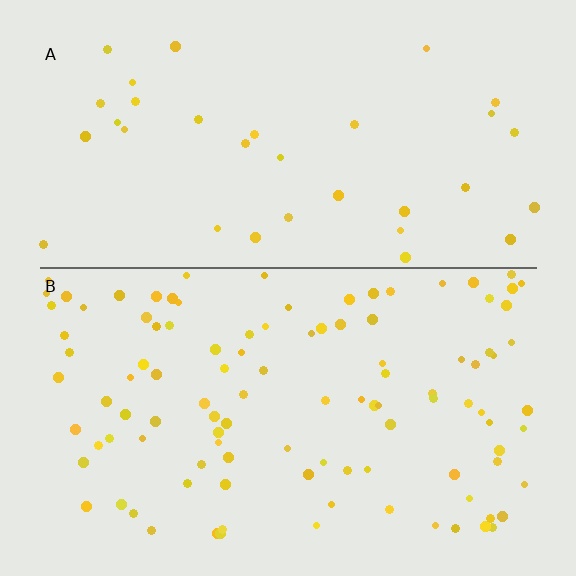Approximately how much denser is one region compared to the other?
Approximately 3.1× — region B over region A.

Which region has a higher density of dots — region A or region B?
B (the bottom).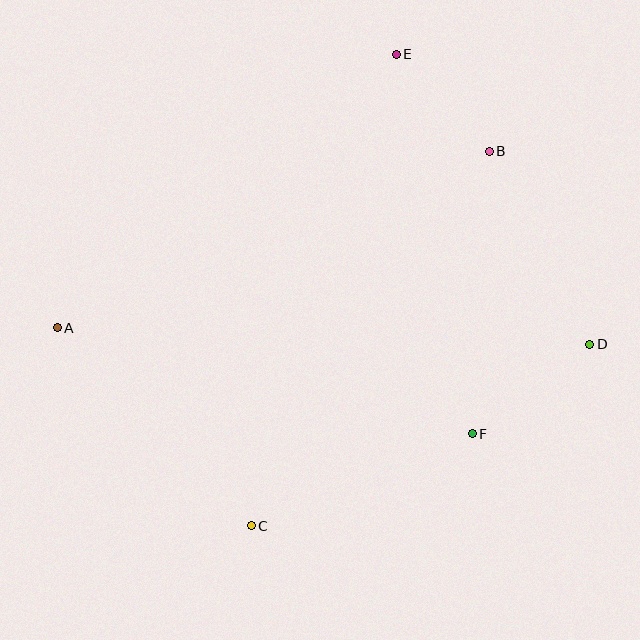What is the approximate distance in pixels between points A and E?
The distance between A and E is approximately 436 pixels.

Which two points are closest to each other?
Points B and E are closest to each other.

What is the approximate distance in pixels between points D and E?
The distance between D and E is approximately 349 pixels.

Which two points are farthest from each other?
Points A and D are farthest from each other.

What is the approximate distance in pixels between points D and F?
The distance between D and F is approximately 148 pixels.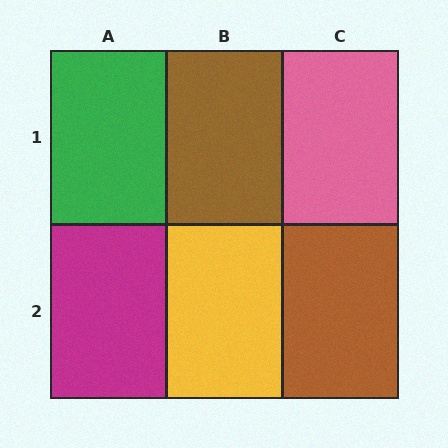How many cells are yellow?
1 cell is yellow.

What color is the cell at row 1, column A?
Green.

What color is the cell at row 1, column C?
Pink.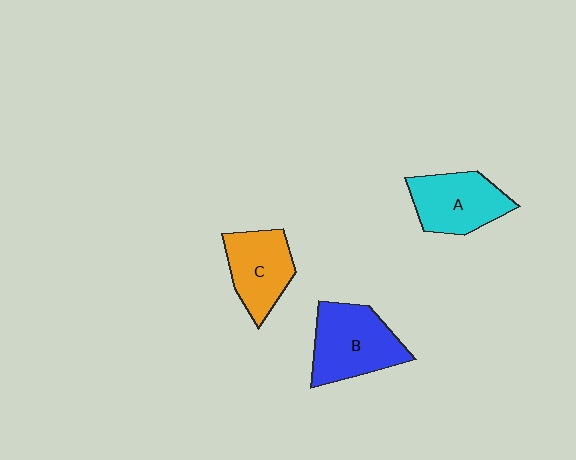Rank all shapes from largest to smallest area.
From largest to smallest: B (blue), A (cyan), C (orange).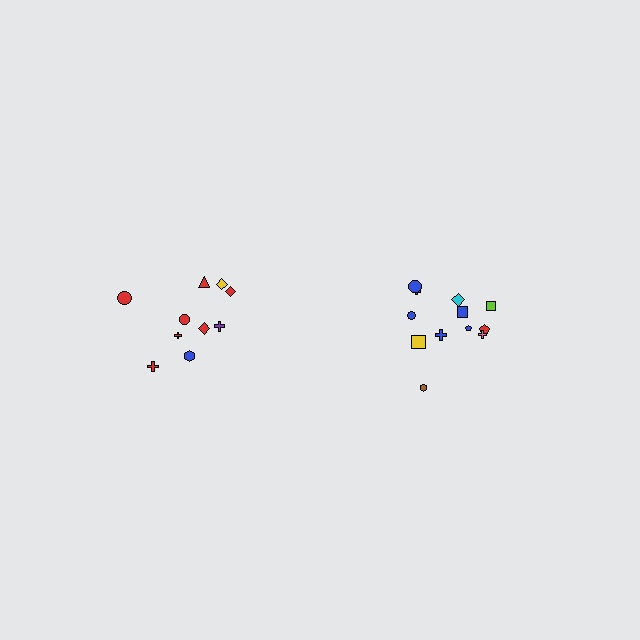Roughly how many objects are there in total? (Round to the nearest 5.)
Roughly 20 objects in total.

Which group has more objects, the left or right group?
The right group.